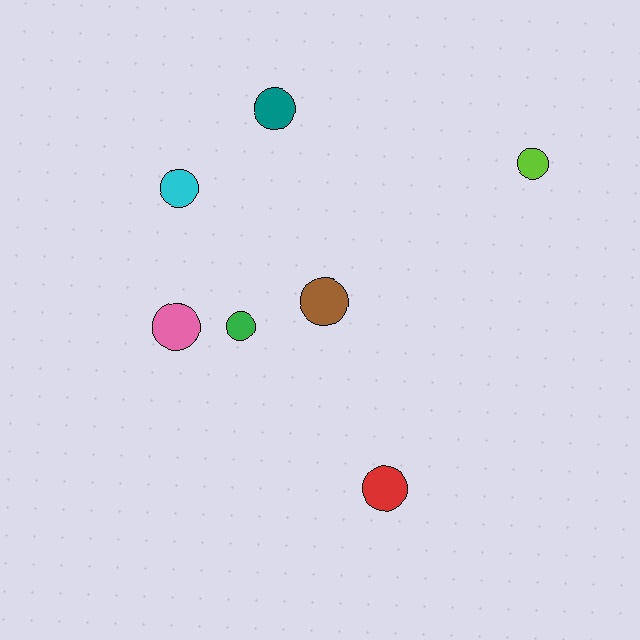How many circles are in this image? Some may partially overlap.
There are 7 circles.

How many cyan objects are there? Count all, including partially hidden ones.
There is 1 cyan object.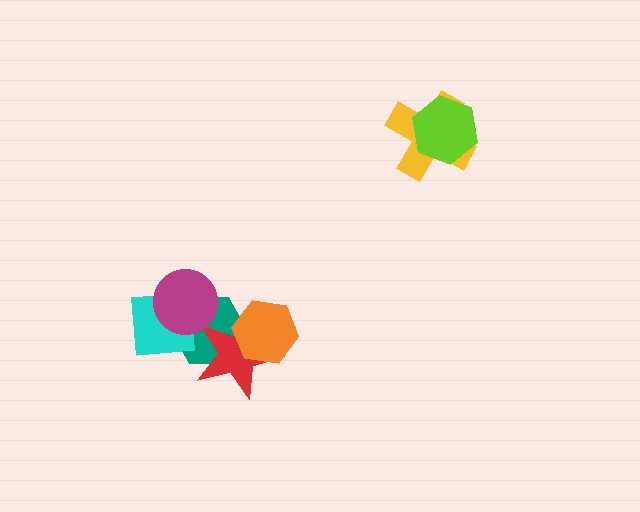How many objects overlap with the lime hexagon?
1 object overlaps with the lime hexagon.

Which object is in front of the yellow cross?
The lime hexagon is in front of the yellow cross.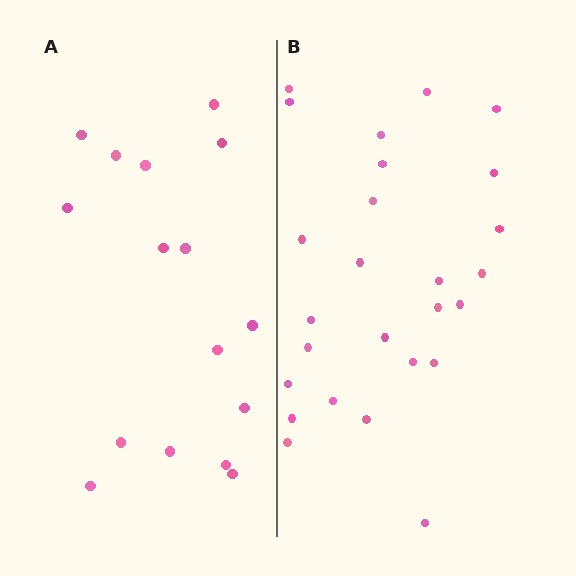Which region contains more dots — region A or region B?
Region B (the right region) has more dots.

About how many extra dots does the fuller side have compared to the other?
Region B has roughly 10 or so more dots than region A.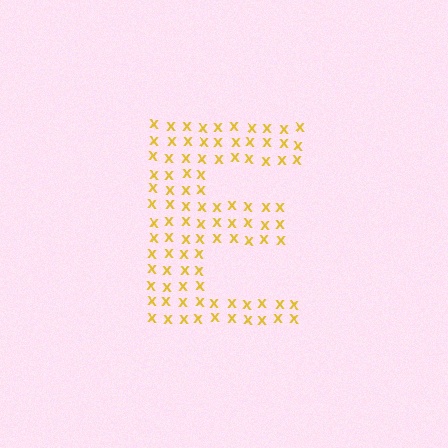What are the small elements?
The small elements are letter X's.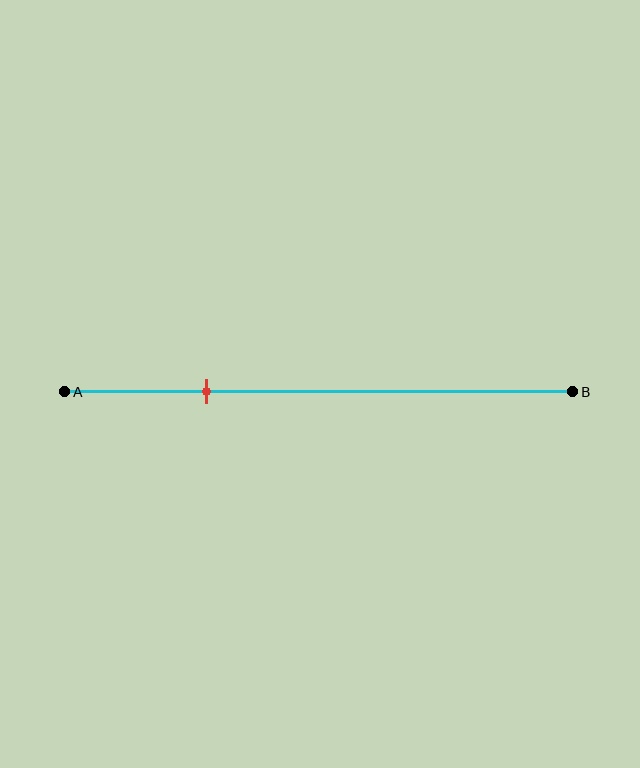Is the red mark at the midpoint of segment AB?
No, the mark is at about 30% from A, not at the 50% midpoint.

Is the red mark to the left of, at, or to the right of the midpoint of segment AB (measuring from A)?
The red mark is to the left of the midpoint of segment AB.